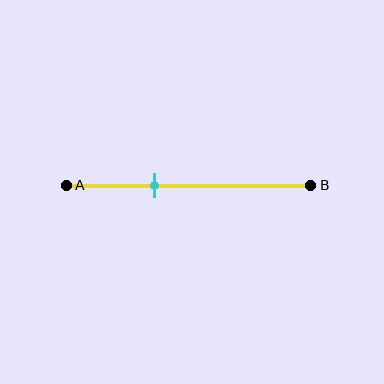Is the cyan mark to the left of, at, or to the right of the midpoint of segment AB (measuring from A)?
The cyan mark is to the left of the midpoint of segment AB.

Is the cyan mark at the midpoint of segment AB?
No, the mark is at about 35% from A, not at the 50% midpoint.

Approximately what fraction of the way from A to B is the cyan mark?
The cyan mark is approximately 35% of the way from A to B.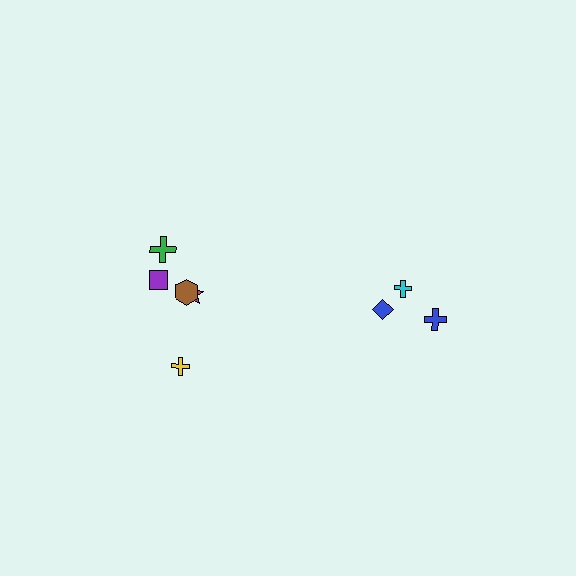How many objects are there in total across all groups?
There are 8 objects.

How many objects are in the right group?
There are 3 objects.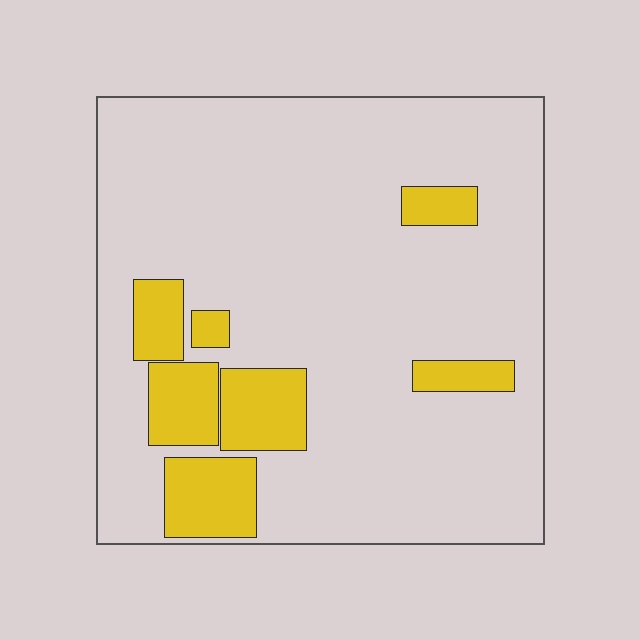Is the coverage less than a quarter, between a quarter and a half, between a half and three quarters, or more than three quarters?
Less than a quarter.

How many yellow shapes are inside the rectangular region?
7.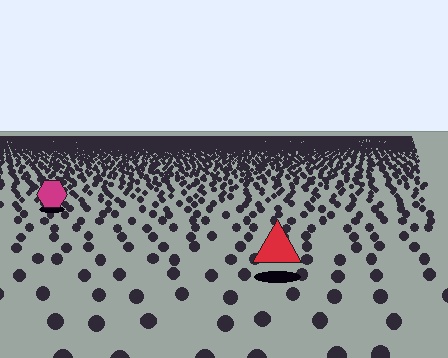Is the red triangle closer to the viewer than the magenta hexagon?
Yes. The red triangle is closer — you can tell from the texture gradient: the ground texture is coarser near it.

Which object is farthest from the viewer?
The magenta hexagon is farthest from the viewer. It appears smaller and the ground texture around it is denser.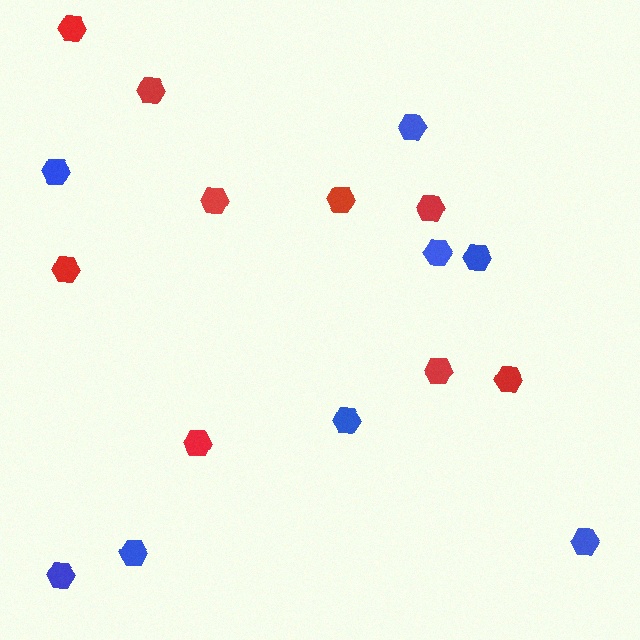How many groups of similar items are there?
There are 2 groups: one group of red hexagons (9) and one group of blue hexagons (8).